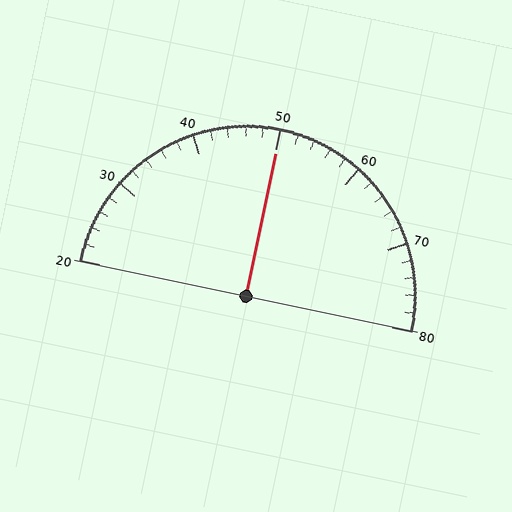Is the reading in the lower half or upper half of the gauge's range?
The reading is in the upper half of the range (20 to 80).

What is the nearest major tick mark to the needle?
The nearest major tick mark is 50.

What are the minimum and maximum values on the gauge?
The gauge ranges from 20 to 80.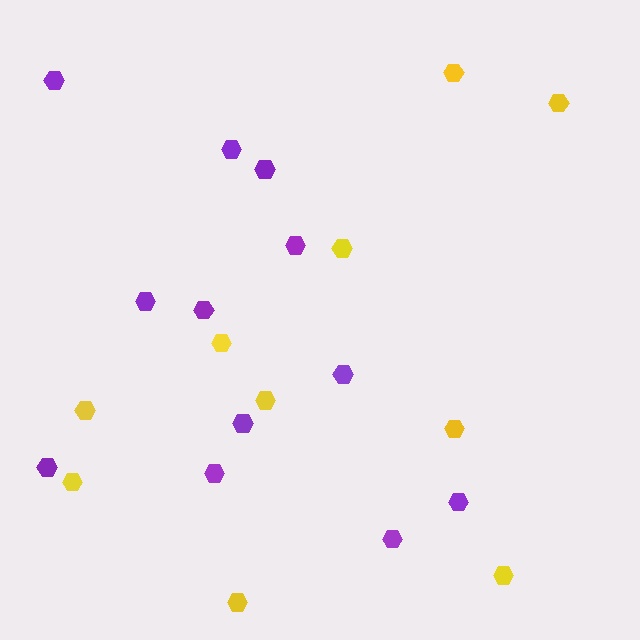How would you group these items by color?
There are 2 groups: one group of purple hexagons (12) and one group of yellow hexagons (10).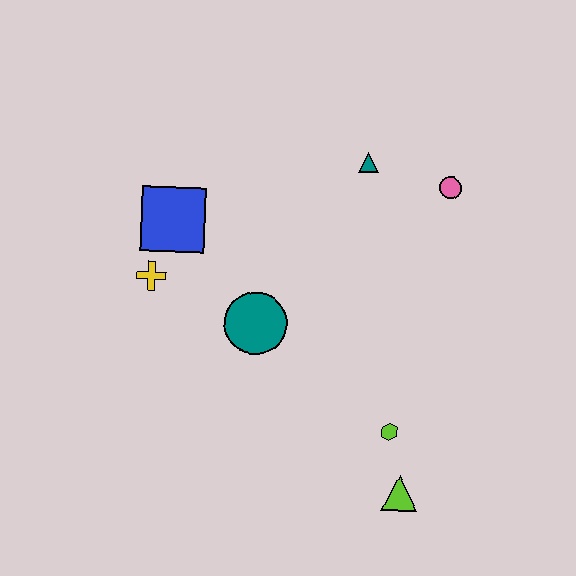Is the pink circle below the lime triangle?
No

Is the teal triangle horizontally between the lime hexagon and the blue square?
Yes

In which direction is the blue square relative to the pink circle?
The blue square is to the left of the pink circle.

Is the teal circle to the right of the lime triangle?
No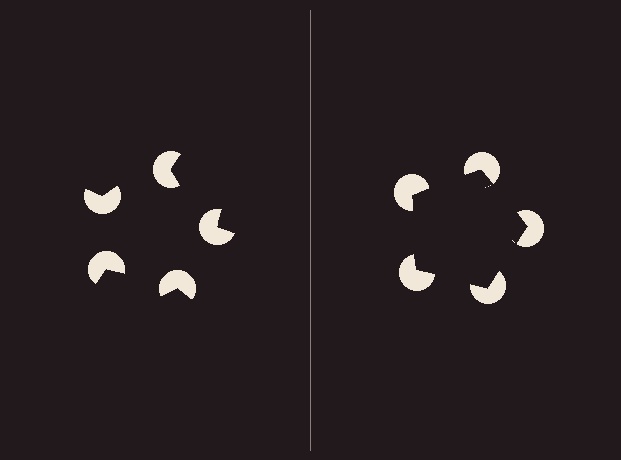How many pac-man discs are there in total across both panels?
10 — 5 on each side.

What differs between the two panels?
The pac-man discs are positioned identically on both sides; only the wedge orientations differ. On the right they align to a pentagon; on the left they are misaligned.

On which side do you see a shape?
An illusory pentagon appears on the right side. On the left side the wedge cuts are rotated, so no coherent shape forms.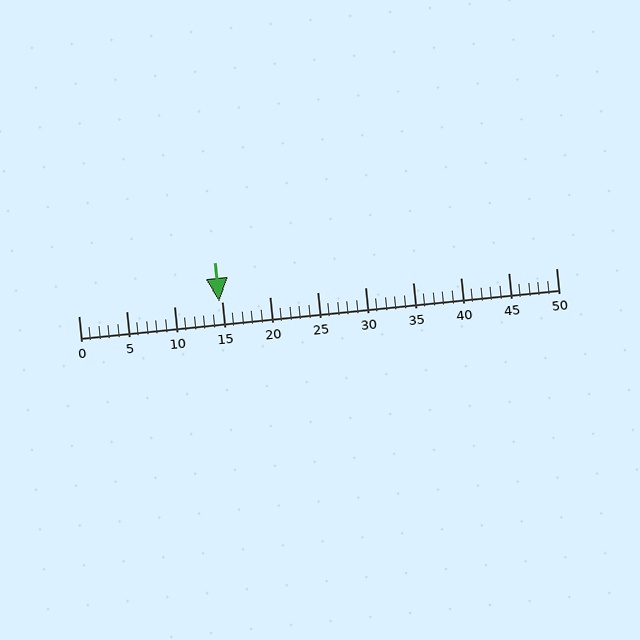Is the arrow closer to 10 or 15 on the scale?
The arrow is closer to 15.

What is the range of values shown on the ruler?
The ruler shows values from 0 to 50.